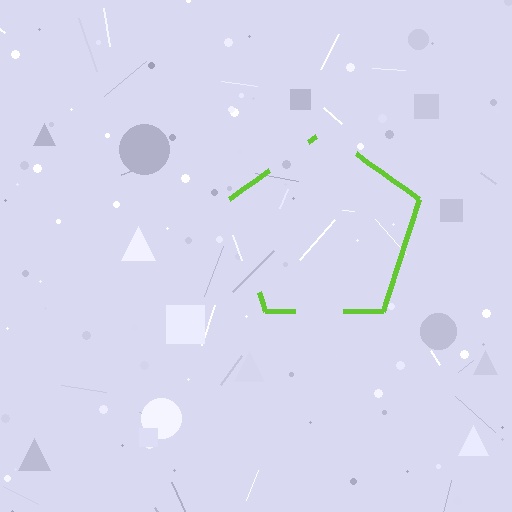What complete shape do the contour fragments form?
The contour fragments form a pentagon.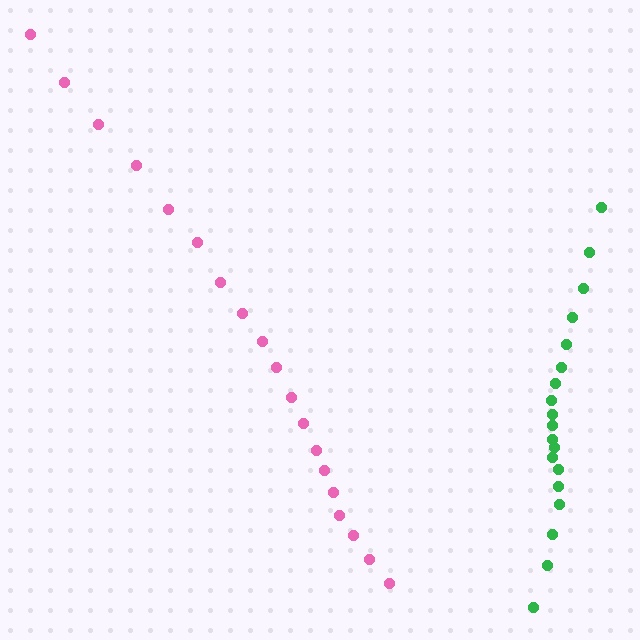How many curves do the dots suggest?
There are 2 distinct paths.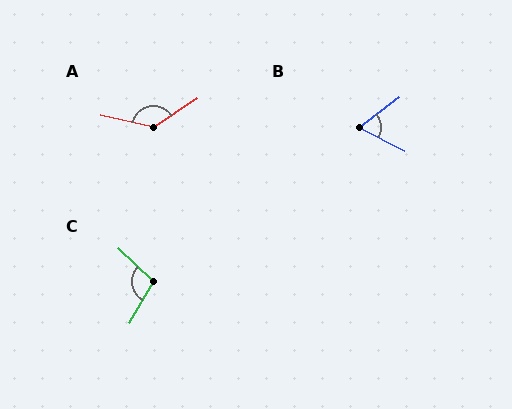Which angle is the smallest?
B, at approximately 64 degrees.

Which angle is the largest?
A, at approximately 134 degrees.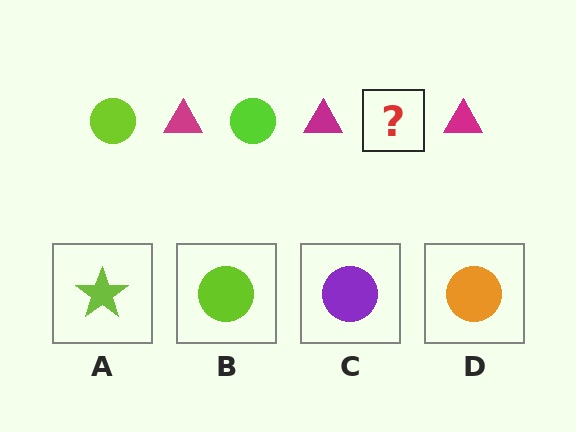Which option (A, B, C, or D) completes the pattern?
B.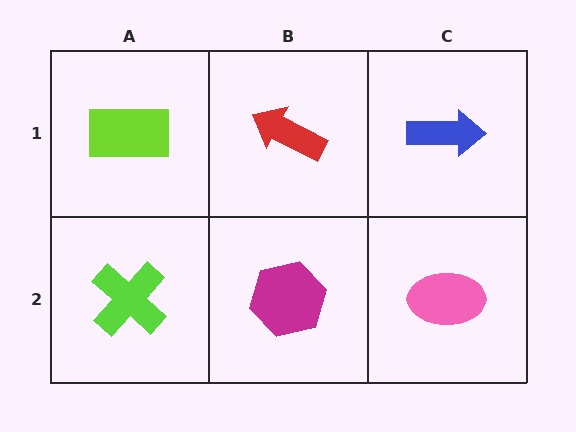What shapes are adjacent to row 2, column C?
A blue arrow (row 1, column C), a magenta hexagon (row 2, column B).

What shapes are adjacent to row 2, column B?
A red arrow (row 1, column B), a lime cross (row 2, column A), a pink ellipse (row 2, column C).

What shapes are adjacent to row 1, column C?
A pink ellipse (row 2, column C), a red arrow (row 1, column B).